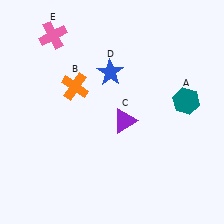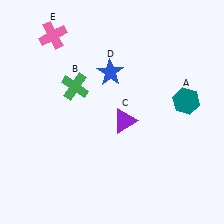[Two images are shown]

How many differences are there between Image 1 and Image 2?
There is 1 difference between the two images.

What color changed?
The cross (B) changed from orange in Image 1 to green in Image 2.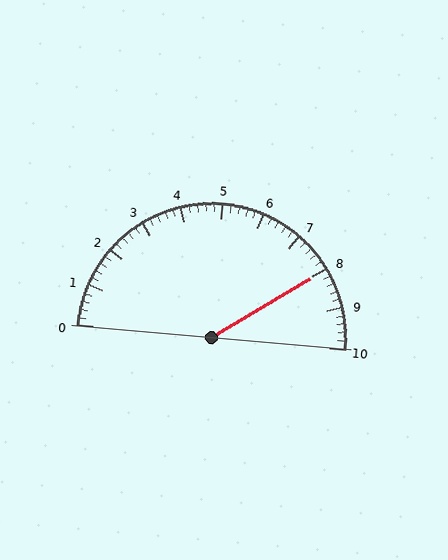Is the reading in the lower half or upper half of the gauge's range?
The reading is in the upper half of the range (0 to 10).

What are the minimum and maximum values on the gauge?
The gauge ranges from 0 to 10.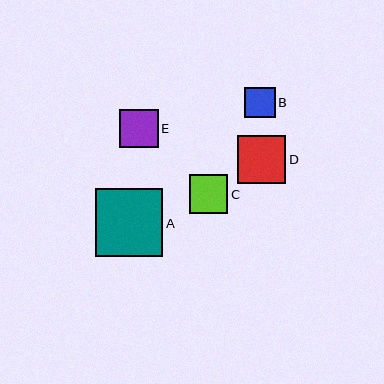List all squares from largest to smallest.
From largest to smallest: A, D, E, C, B.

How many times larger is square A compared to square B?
Square A is approximately 2.2 times the size of square B.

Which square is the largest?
Square A is the largest with a size of approximately 67 pixels.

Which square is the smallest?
Square B is the smallest with a size of approximately 31 pixels.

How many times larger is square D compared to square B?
Square D is approximately 1.6 times the size of square B.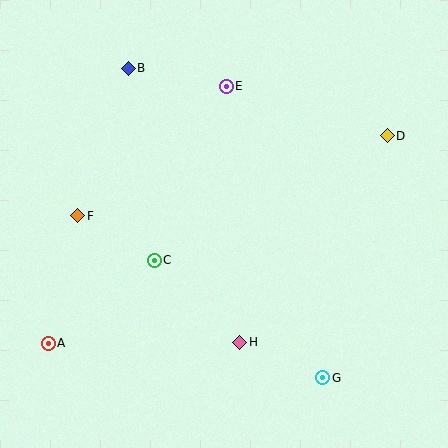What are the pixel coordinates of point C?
Point C is at (154, 260).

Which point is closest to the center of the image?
Point C at (154, 260) is closest to the center.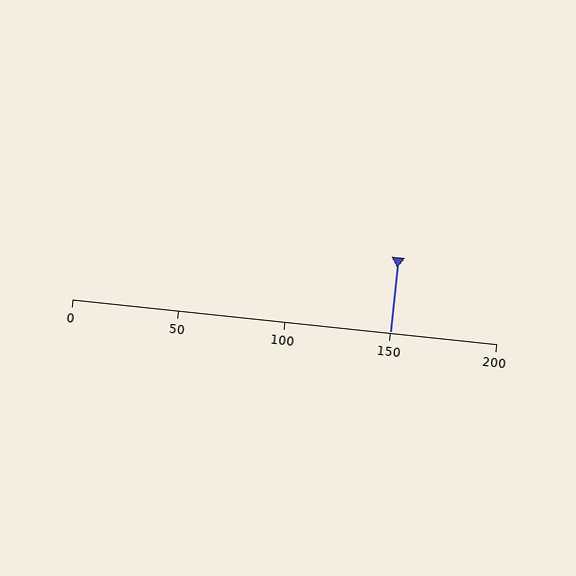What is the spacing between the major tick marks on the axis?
The major ticks are spaced 50 apart.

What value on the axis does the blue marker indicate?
The marker indicates approximately 150.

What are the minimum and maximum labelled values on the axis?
The axis runs from 0 to 200.